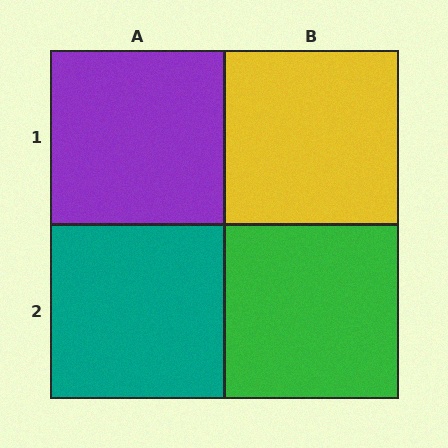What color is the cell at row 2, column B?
Green.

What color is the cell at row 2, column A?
Teal.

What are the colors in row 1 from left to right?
Purple, yellow.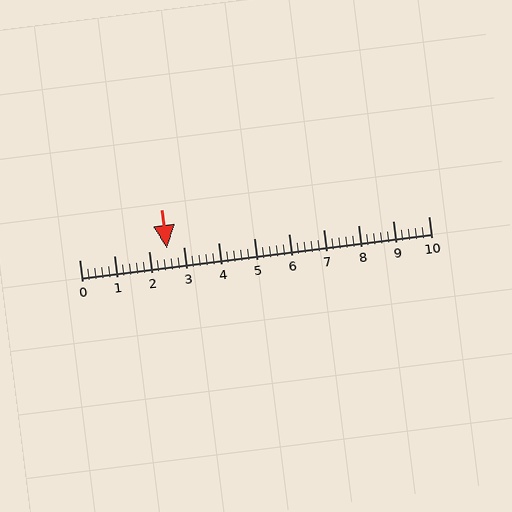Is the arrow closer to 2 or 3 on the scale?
The arrow is closer to 3.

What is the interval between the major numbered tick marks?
The major tick marks are spaced 1 units apart.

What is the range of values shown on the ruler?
The ruler shows values from 0 to 10.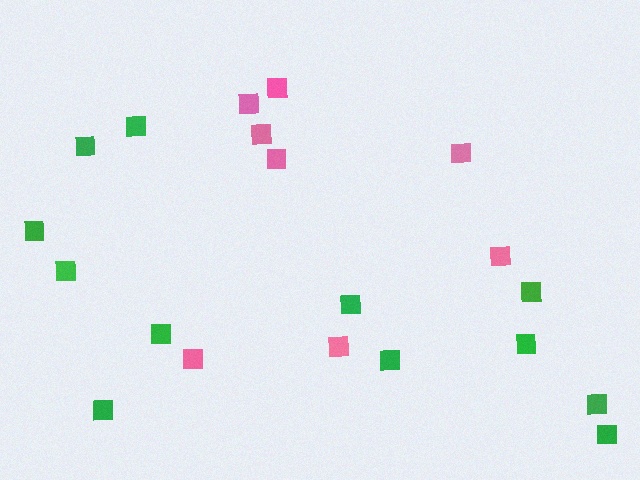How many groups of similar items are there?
There are 2 groups: one group of green squares (12) and one group of pink squares (8).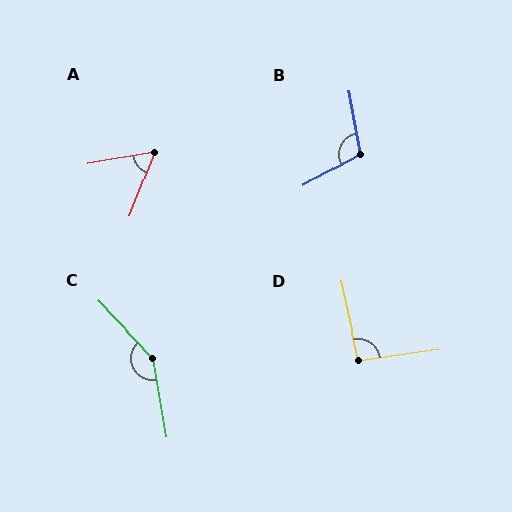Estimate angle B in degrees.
Approximately 108 degrees.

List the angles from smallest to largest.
A (60°), D (94°), B (108°), C (146°).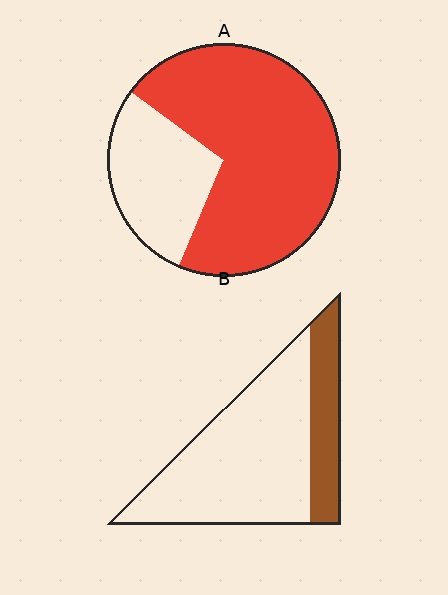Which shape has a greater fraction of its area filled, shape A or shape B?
Shape A.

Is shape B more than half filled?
No.